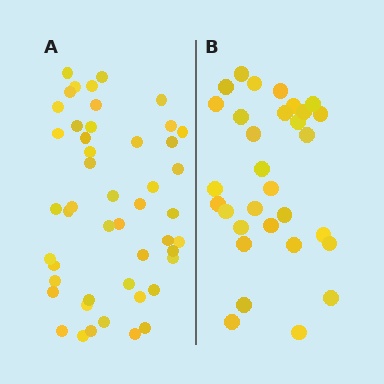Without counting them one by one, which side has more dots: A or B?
Region A (the left region) has more dots.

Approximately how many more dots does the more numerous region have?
Region A has approximately 15 more dots than region B.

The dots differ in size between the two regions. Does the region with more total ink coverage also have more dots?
No. Region B has more total ink coverage because its dots are larger, but region A actually contains more individual dots. Total area can be misleading — the number of items is what matters here.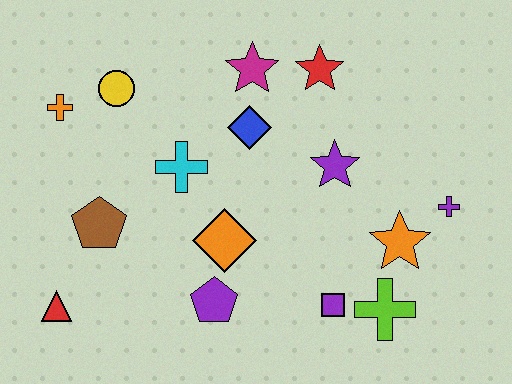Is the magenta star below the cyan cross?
No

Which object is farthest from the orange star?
The orange cross is farthest from the orange star.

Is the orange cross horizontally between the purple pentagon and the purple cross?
No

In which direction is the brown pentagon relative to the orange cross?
The brown pentagon is below the orange cross.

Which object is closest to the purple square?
The lime cross is closest to the purple square.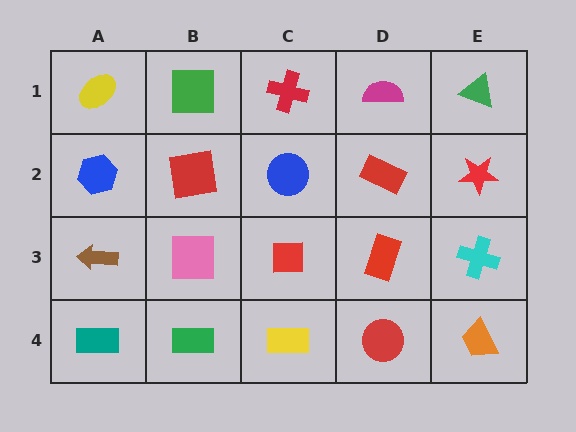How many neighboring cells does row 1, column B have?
3.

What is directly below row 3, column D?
A red circle.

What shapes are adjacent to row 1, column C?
A blue circle (row 2, column C), a green square (row 1, column B), a magenta semicircle (row 1, column D).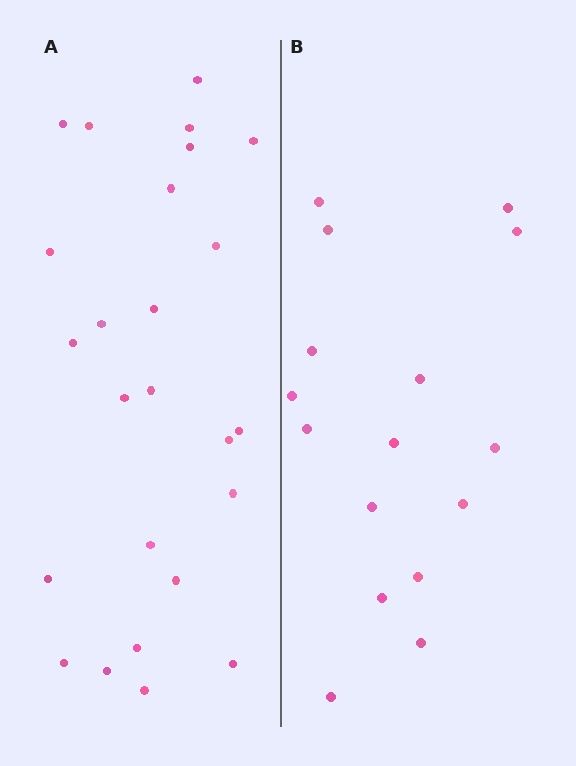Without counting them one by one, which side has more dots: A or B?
Region A (the left region) has more dots.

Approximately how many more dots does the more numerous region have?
Region A has roughly 8 or so more dots than region B.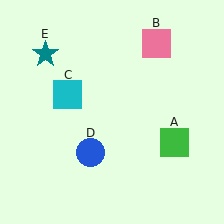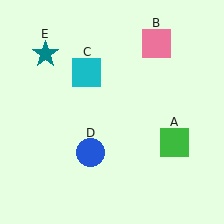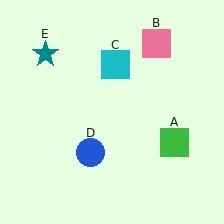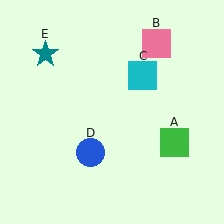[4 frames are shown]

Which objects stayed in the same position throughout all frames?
Green square (object A) and pink square (object B) and blue circle (object D) and teal star (object E) remained stationary.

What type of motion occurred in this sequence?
The cyan square (object C) rotated clockwise around the center of the scene.